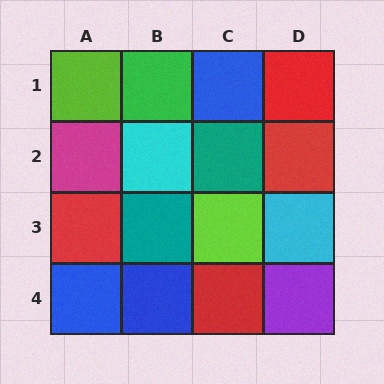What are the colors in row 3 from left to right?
Red, teal, lime, cyan.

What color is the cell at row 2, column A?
Magenta.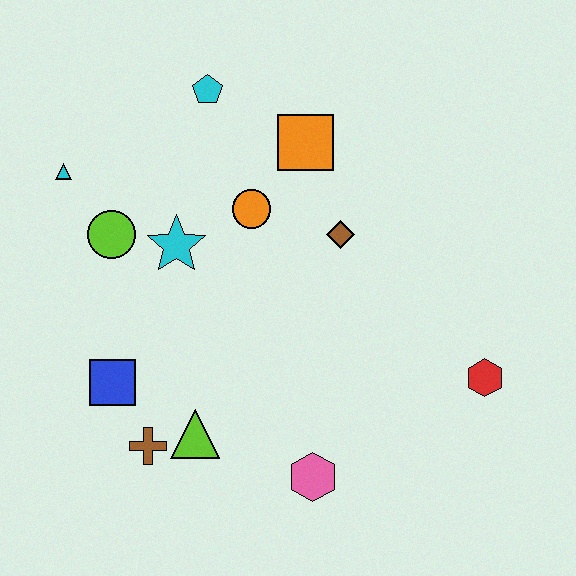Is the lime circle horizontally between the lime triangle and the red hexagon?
No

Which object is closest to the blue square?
The brown cross is closest to the blue square.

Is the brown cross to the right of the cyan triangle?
Yes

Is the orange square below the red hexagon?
No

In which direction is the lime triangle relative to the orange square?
The lime triangle is below the orange square.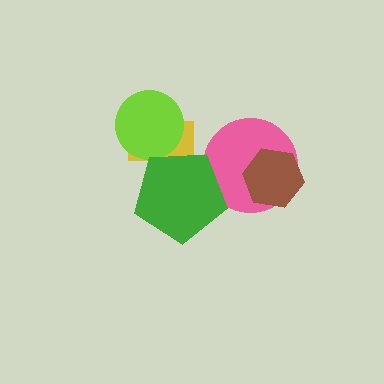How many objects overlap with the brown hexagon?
1 object overlaps with the brown hexagon.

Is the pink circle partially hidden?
Yes, it is partially covered by another shape.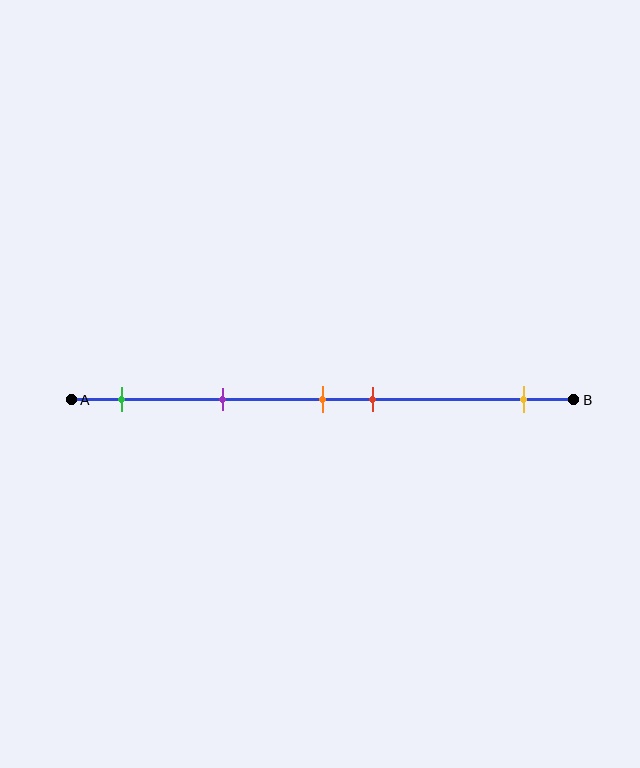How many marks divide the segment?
There are 5 marks dividing the segment.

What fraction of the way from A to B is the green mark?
The green mark is approximately 10% (0.1) of the way from A to B.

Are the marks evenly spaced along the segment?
No, the marks are not evenly spaced.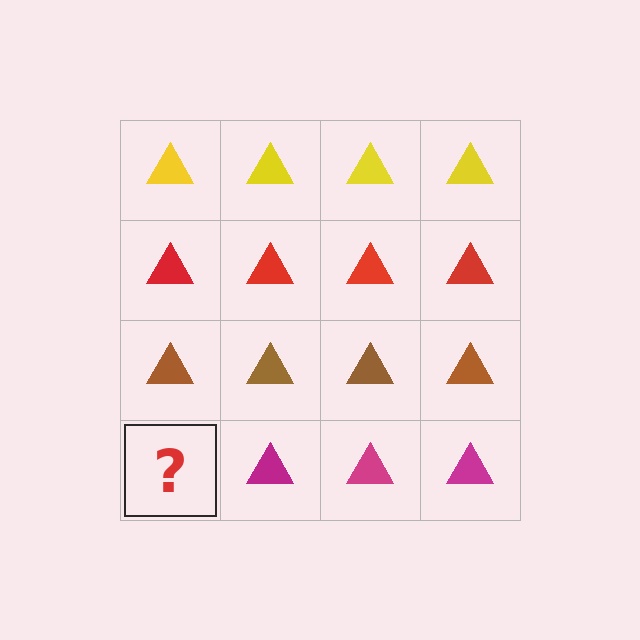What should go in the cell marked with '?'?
The missing cell should contain a magenta triangle.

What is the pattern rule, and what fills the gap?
The rule is that each row has a consistent color. The gap should be filled with a magenta triangle.